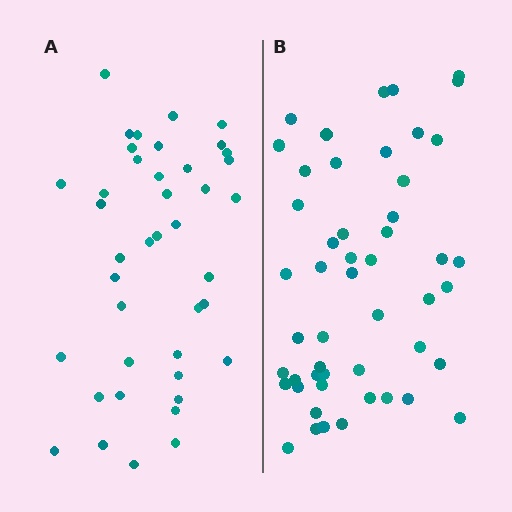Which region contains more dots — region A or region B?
Region B (the right region) has more dots.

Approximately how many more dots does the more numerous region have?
Region B has roughly 8 or so more dots than region A.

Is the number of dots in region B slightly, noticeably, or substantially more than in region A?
Region B has only slightly more — the two regions are fairly close. The ratio is roughly 1.2 to 1.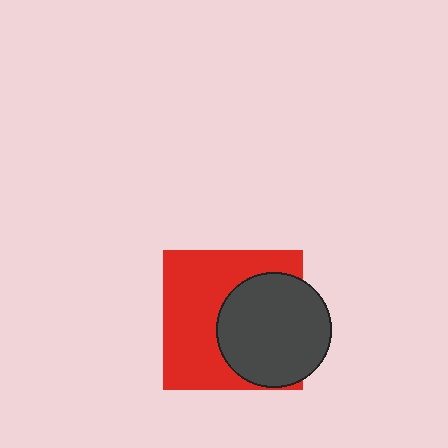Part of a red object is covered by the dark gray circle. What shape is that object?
It is a square.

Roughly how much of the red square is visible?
About half of it is visible (roughly 56%).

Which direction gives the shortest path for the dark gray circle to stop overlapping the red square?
Moving right gives the shortest separation.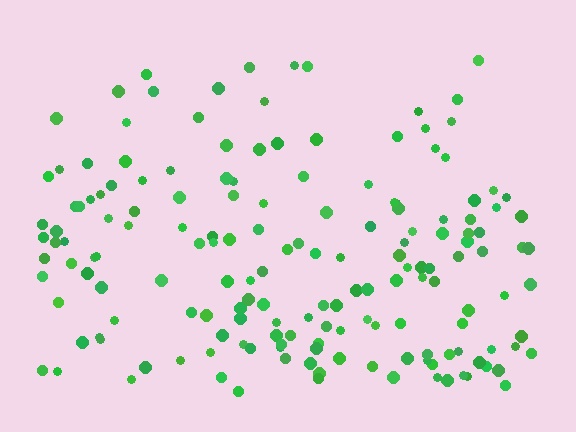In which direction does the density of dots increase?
From top to bottom, with the bottom side densest.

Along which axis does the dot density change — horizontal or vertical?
Vertical.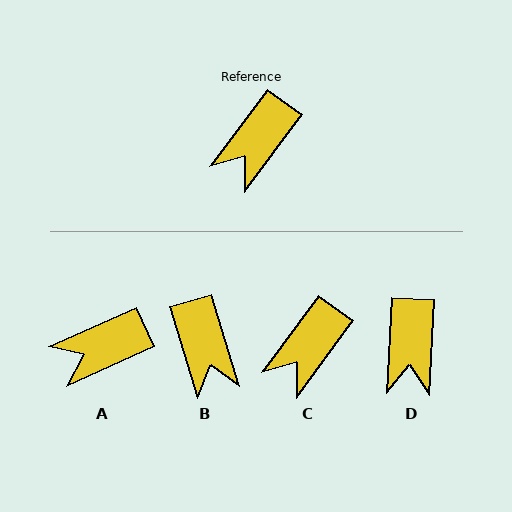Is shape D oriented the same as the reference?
No, it is off by about 34 degrees.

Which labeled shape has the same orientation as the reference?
C.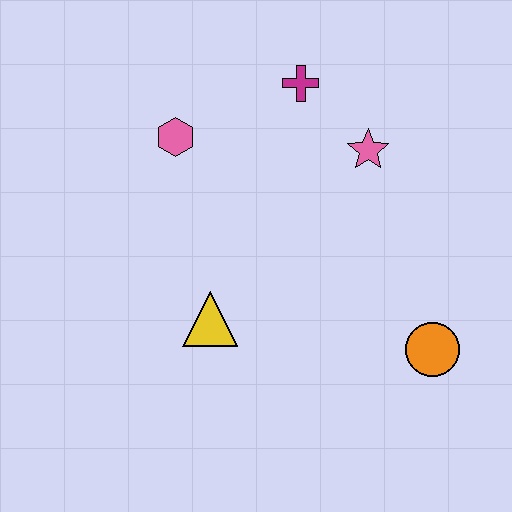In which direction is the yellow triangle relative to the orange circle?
The yellow triangle is to the left of the orange circle.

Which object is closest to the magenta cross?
The pink star is closest to the magenta cross.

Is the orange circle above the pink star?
No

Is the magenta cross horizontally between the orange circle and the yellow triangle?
Yes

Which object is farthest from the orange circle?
The pink hexagon is farthest from the orange circle.